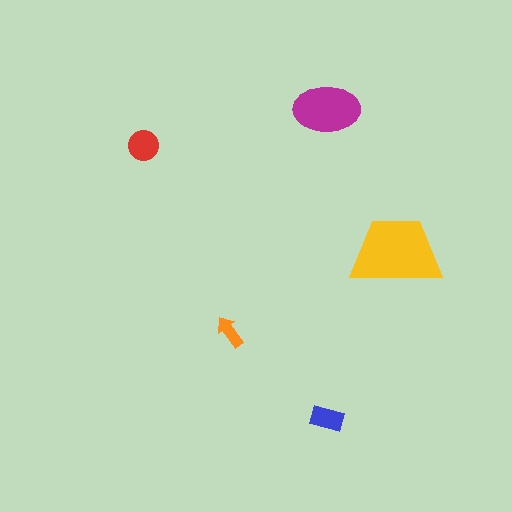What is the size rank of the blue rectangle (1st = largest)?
4th.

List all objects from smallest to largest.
The orange arrow, the blue rectangle, the red circle, the magenta ellipse, the yellow trapezoid.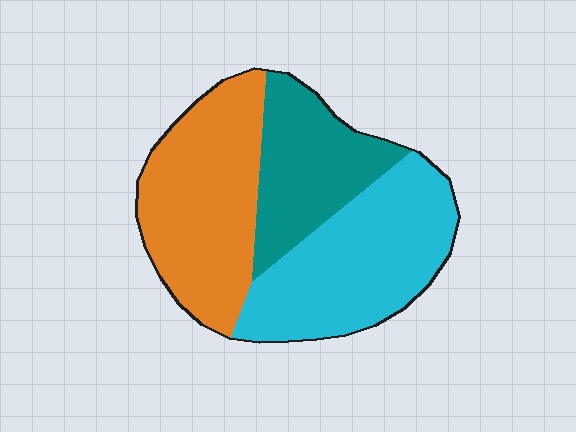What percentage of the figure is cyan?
Cyan takes up between a quarter and a half of the figure.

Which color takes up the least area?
Teal, at roughly 25%.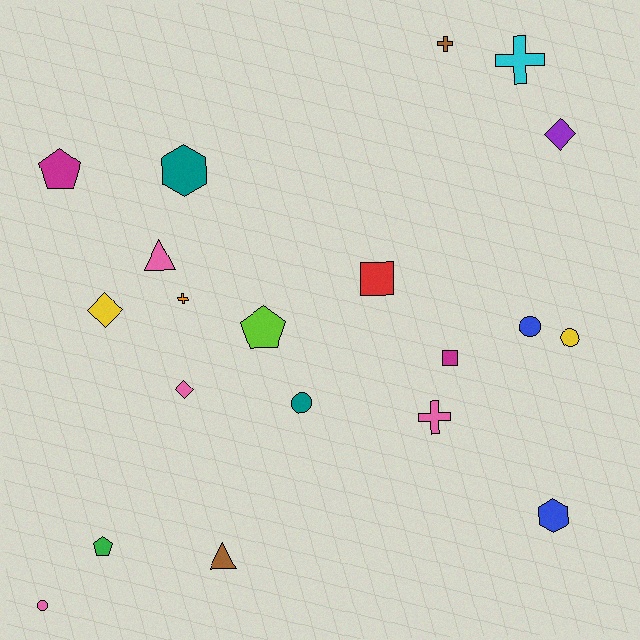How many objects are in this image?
There are 20 objects.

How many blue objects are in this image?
There are 2 blue objects.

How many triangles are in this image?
There are 2 triangles.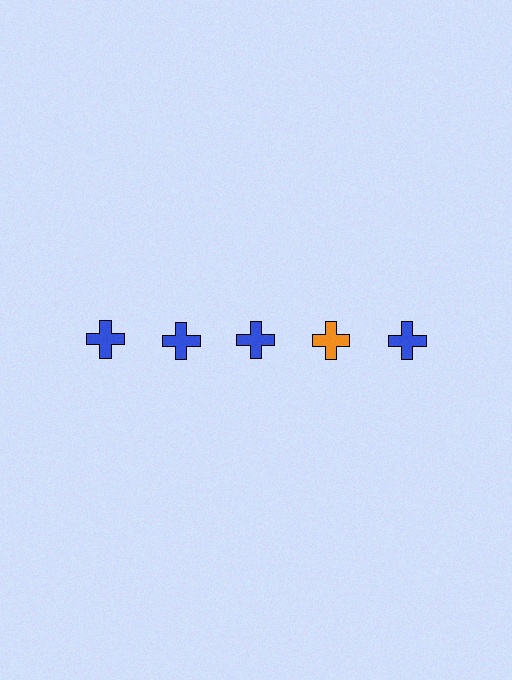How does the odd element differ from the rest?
It has a different color: orange instead of blue.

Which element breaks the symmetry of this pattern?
The orange cross in the top row, second from right column breaks the symmetry. All other shapes are blue crosses.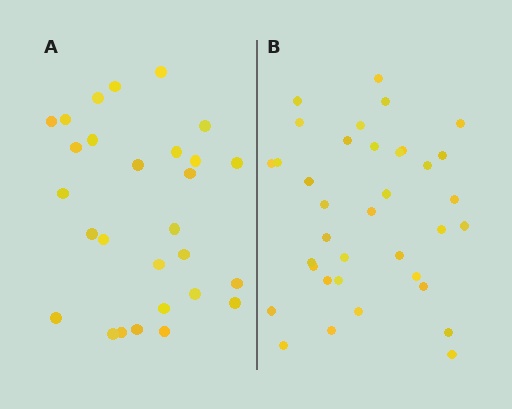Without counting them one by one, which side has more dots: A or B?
Region B (the right region) has more dots.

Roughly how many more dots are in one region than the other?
Region B has roughly 8 or so more dots than region A.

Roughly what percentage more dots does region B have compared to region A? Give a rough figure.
About 30% more.